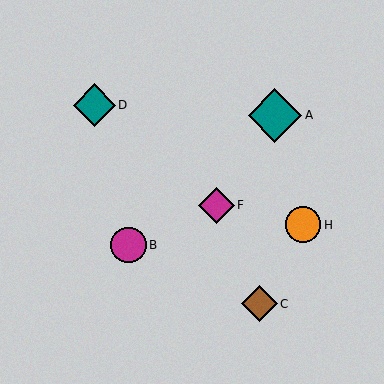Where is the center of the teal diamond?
The center of the teal diamond is at (275, 115).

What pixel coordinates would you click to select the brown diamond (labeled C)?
Click at (259, 304) to select the brown diamond C.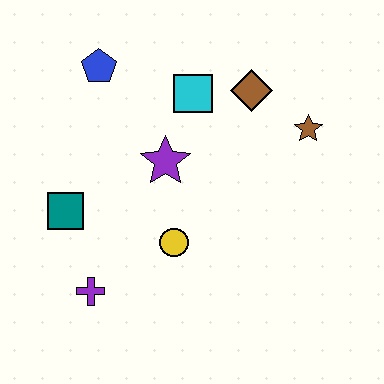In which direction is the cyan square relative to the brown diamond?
The cyan square is to the left of the brown diamond.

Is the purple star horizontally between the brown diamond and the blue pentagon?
Yes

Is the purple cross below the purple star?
Yes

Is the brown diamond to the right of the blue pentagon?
Yes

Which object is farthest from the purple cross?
The brown star is farthest from the purple cross.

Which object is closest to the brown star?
The brown diamond is closest to the brown star.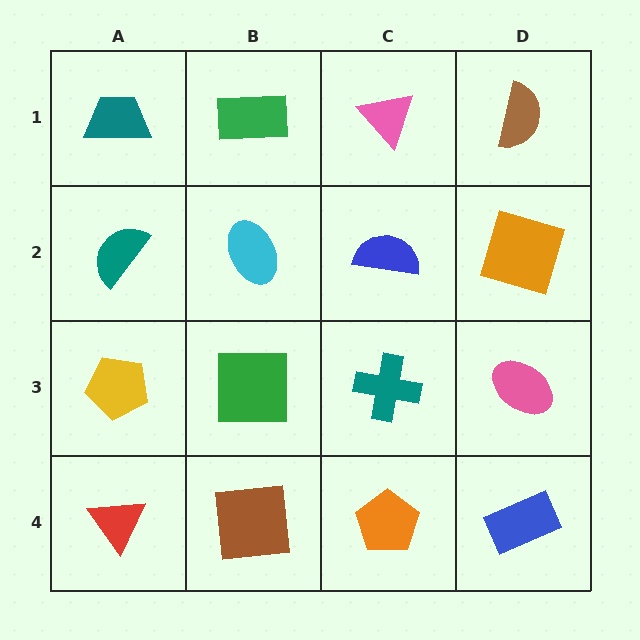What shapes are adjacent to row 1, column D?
An orange square (row 2, column D), a pink triangle (row 1, column C).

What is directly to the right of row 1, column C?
A brown semicircle.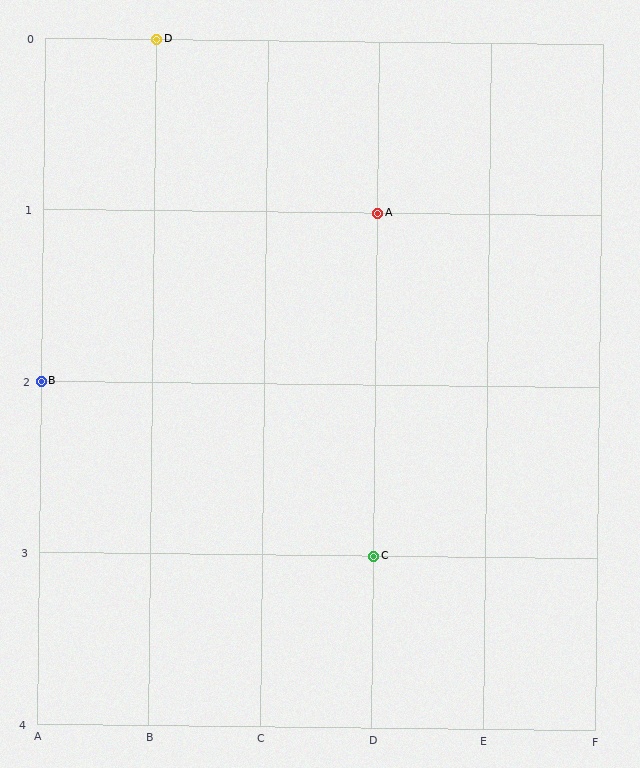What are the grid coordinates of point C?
Point C is at grid coordinates (D, 3).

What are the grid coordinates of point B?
Point B is at grid coordinates (A, 2).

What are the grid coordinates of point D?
Point D is at grid coordinates (B, 0).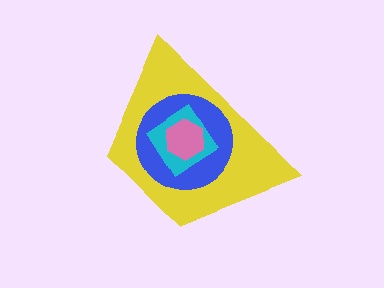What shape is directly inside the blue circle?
The cyan diamond.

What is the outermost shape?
The yellow trapezoid.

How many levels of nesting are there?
4.